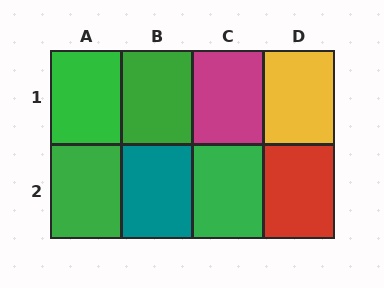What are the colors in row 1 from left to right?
Green, green, magenta, yellow.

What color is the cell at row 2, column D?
Red.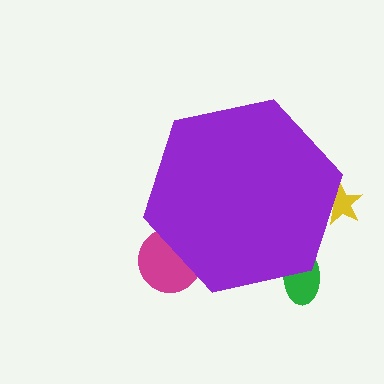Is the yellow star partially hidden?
Yes, the yellow star is partially hidden behind the purple hexagon.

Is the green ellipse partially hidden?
Yes, the green ellipse is partially hidden behind the purple hexagon.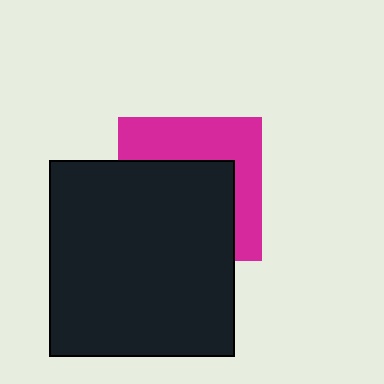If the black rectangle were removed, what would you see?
You would see the complete magenta square.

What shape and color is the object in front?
The object in front is a black rectangle.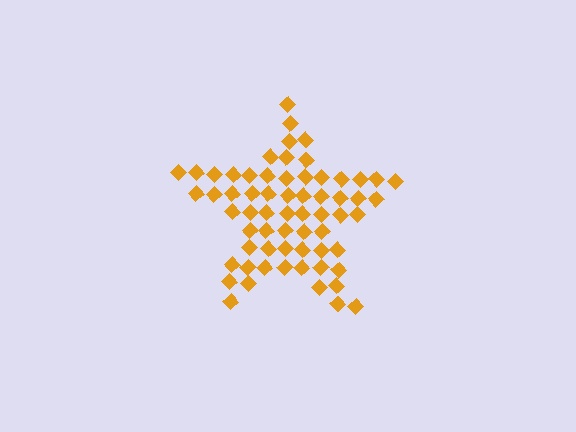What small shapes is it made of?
It is made of small diamonds.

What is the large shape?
The large shape is a star.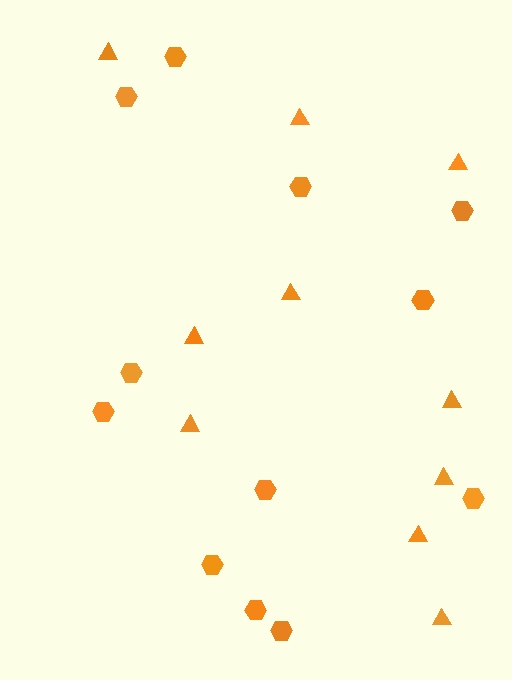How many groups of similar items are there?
There are 2 groups: one group of triangles (10) and one group of hexagons (12).